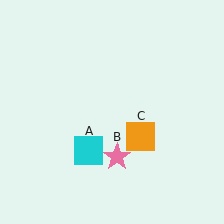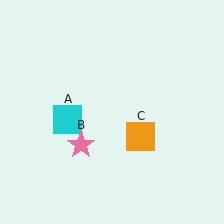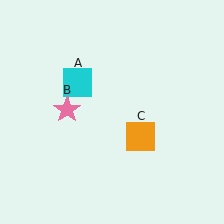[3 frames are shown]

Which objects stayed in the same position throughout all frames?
Orange square (object C) remained stationary.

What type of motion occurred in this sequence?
The cyan square (object A), pink star (object B) rotated clockwise around the center of the scene.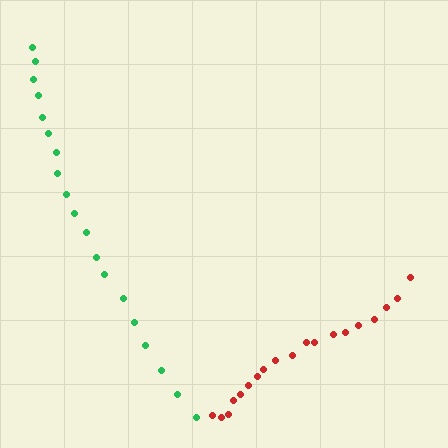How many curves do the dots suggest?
There are 2 distinct paths.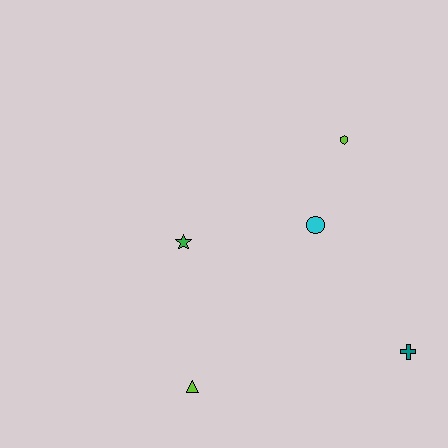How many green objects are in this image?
There is 1 green object.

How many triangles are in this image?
There is 1 triangle.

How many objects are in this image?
There are 5 objects.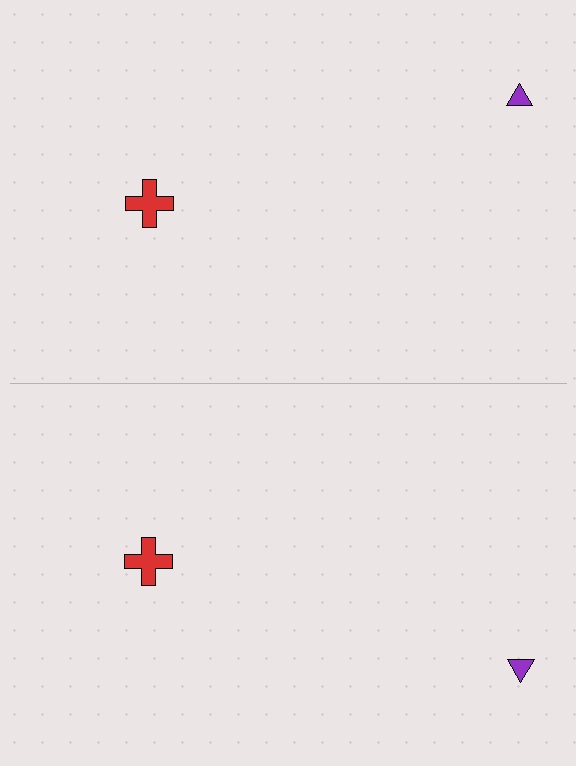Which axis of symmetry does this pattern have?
The pattern has a horizontal axis of symmetry running through the center of the image.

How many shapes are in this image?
There are 4 shapes in this image.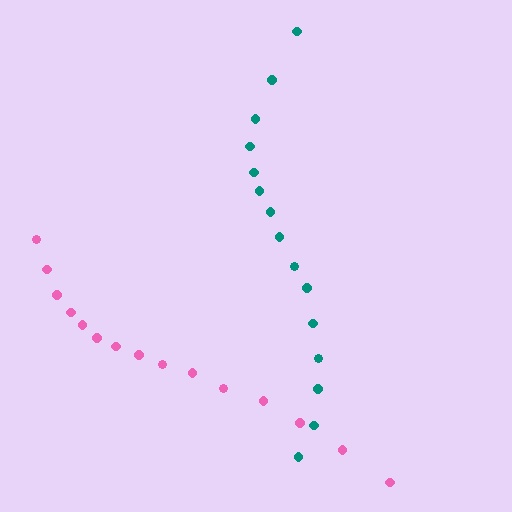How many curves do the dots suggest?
There are 2 distinct paths.